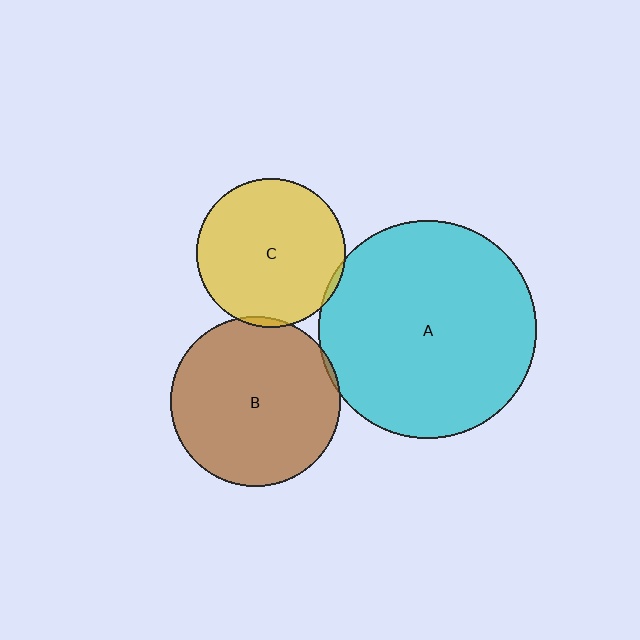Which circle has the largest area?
Circle A (cyan).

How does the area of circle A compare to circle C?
Approximately 2.1 times.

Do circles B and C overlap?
Yes.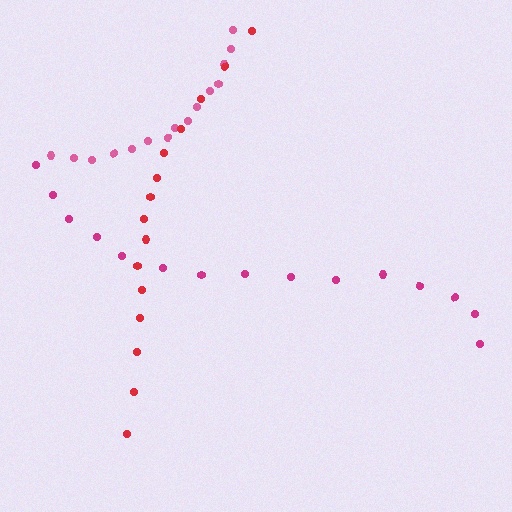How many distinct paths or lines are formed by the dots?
There are 3 distinct paths.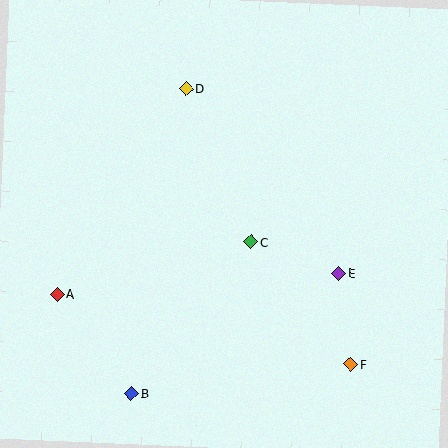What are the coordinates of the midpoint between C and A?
The midpoint between C and A is at (154, 268).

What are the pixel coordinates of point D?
Point D is at (186, 88).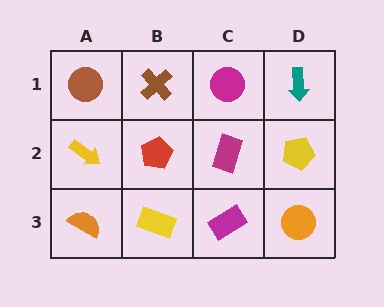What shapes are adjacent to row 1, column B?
A red pentagon (row 2, column B), a brown circle (row 1, column A), a magenta circle (row 1, column C).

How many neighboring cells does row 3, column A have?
2.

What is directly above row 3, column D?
A yellow pentagon.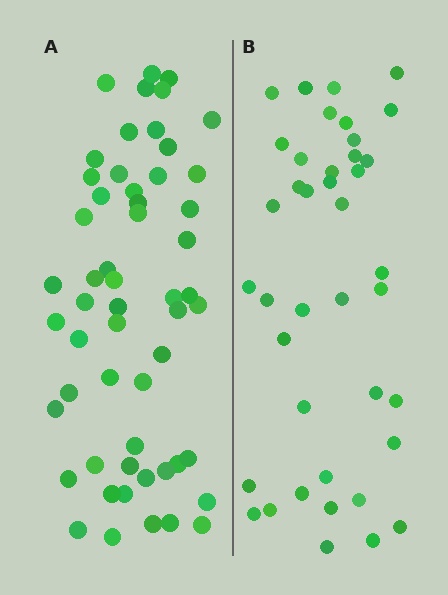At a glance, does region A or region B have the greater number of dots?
Region A (the left region) has more dots.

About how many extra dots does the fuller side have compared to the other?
Region A has approximately 15 more dots than region B.